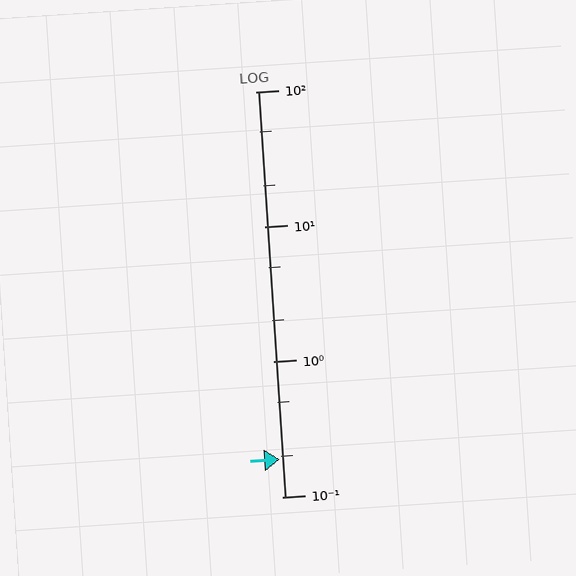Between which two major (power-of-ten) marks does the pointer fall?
The pointer is between 0.1 and 1.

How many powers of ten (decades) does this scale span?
The scale spans 3 decades, from 0.1 to 100.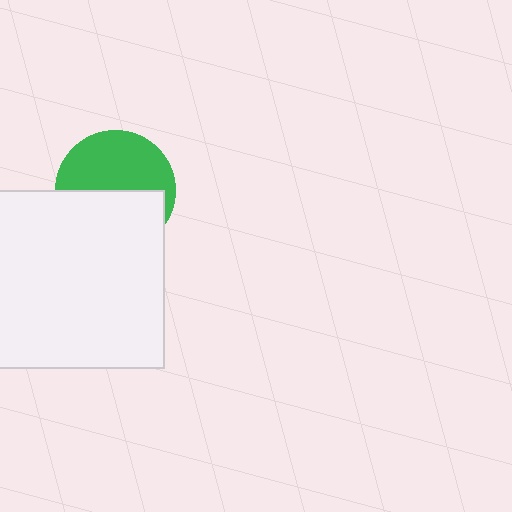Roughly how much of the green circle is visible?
About half of it is visible (roughly 51%).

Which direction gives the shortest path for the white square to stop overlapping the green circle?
Moving down gives the shortest separation.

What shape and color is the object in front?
The object in front is a white square.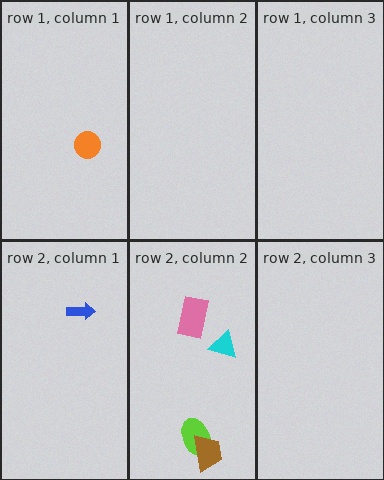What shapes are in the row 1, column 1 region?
The orange circle.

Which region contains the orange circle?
The row 1, column 1 region.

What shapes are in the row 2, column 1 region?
The blue arrow.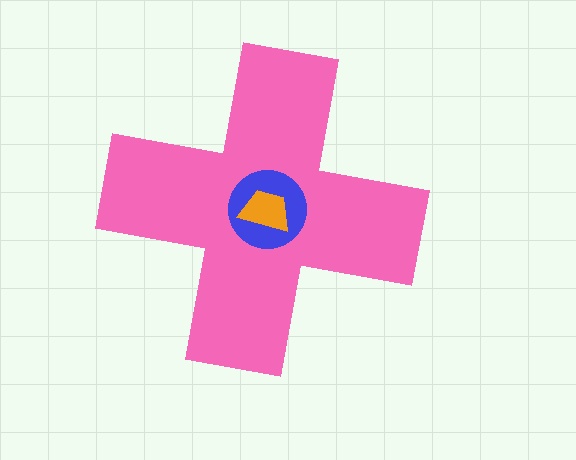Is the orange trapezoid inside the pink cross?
Yes.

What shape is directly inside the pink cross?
The blue circle.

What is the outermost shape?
The pink cross.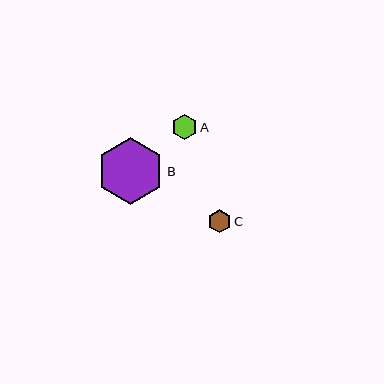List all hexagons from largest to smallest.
From largest to smallest: B, A, C.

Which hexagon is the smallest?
Hexagon C is the smallest with a size of approximately 23 pixels.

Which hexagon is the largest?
Hexagon B is the largest with a size of approximately 67 pixels.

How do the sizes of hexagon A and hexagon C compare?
Hexagon A and hexagon C are approximately the same size.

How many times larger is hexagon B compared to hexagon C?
Hexagon B is approximately 2.9 times the size of hexagon C.